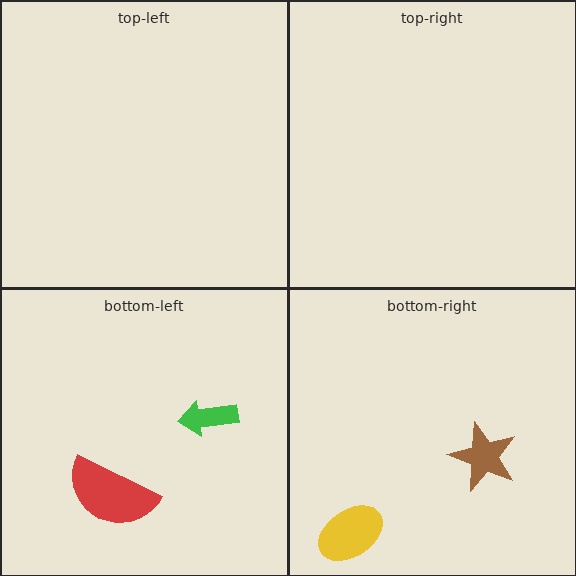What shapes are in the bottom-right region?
The brown star, the yellow ellipse.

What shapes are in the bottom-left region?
The green arrow, the red semicircle.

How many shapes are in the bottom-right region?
2.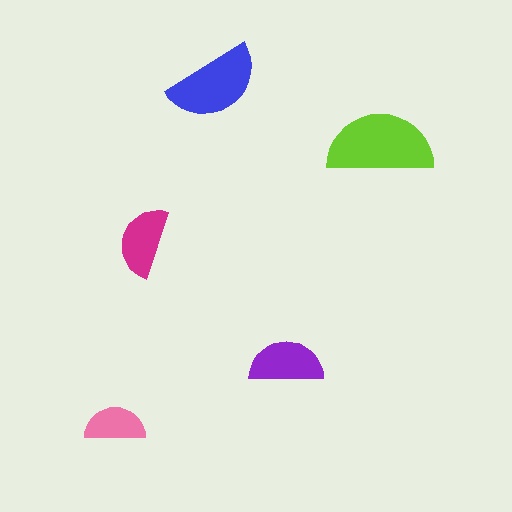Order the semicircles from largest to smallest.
the lime one, the blue one, the purple one, the magenta one, the pink one.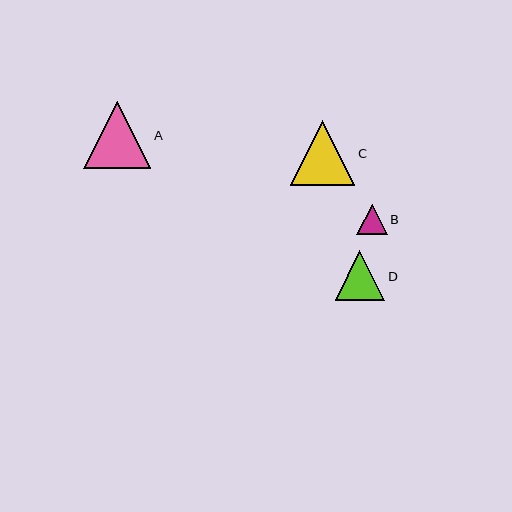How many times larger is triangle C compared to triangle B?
Triangle C is approximately 2.1 times the size of triangle B.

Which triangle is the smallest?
Triangle B is the smallest with a size of approximately 30 pixels.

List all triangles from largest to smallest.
From largest to smallest: A, C, D, B.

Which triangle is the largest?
Triangle A is the largest with a size of approximately 67 pixels.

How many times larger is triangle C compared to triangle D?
Triangle C is approximately 1.3 times the size of triangle D.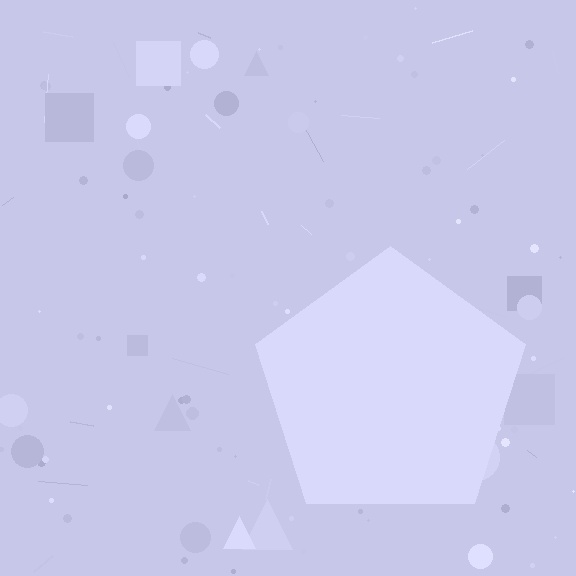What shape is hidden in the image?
A pentagon is hidden in the image.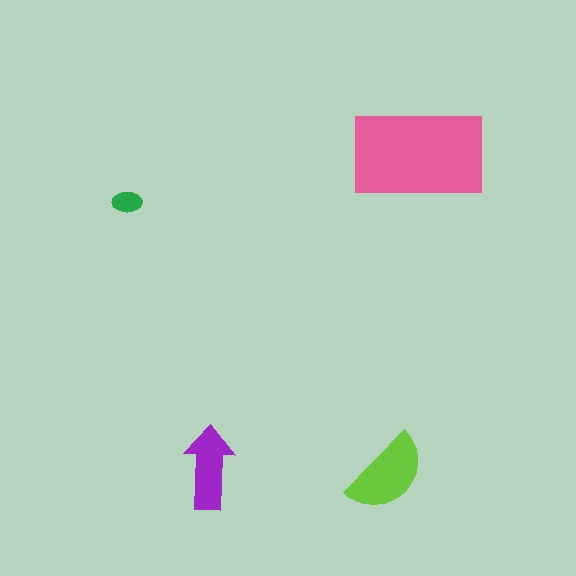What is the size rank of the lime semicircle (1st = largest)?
2nd.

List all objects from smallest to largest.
The green ellipse, the purple arrow, the lime semicircle, the pink rectangle.